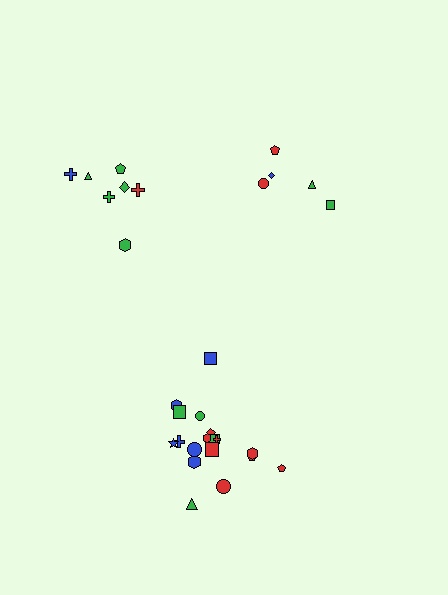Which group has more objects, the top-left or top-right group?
The top-left group.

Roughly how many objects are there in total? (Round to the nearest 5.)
Roughly 30 objects in total.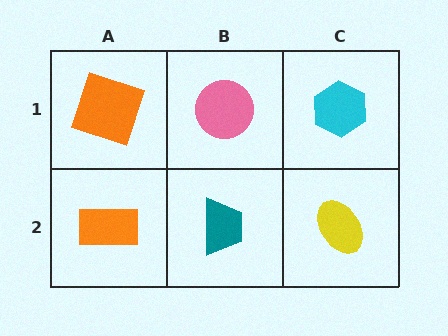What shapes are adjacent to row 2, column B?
A pink circle (row 1, column B), an orange rectangle (row 2, column A), a yellow ellipse (row 2, column C).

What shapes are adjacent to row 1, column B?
A teal trapezoid (row 2, column B), an orange square (row 1, column A), a cyan hexagon (row 1, column C).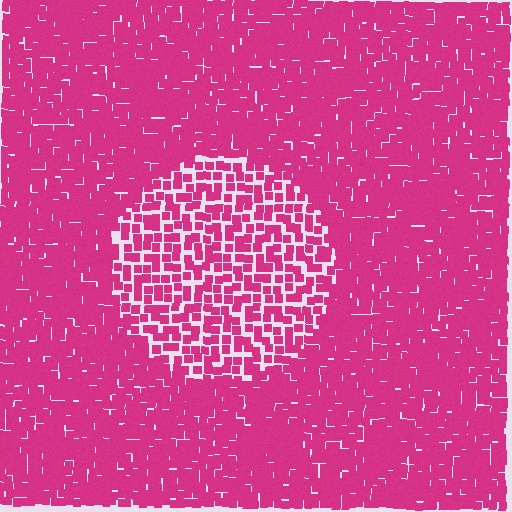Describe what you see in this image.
The image contains small magenta elements arranged at two different densities. A circle-shaped region is visible where the elements are less densely packed than the surrounding area.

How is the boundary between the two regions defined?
The boundary is defined by a change in element density (approximately 1.8x ratio). All elements are the same color, size, and shape.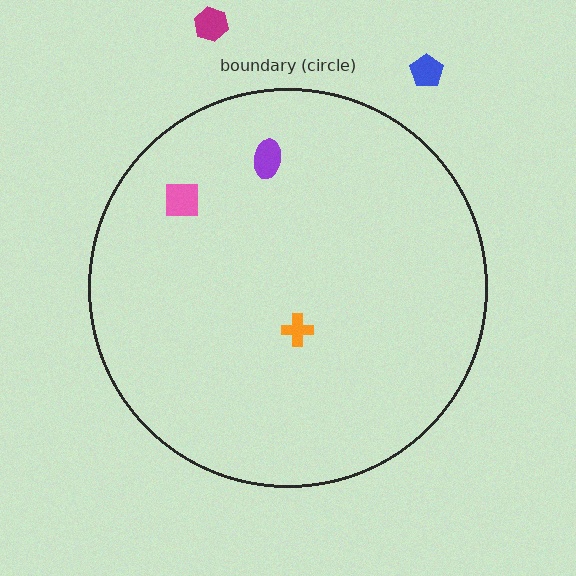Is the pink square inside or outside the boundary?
Inside.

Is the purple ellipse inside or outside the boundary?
Inside.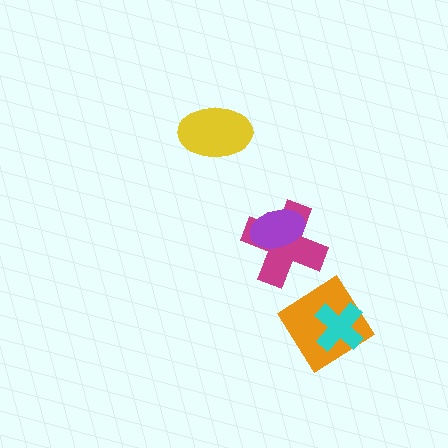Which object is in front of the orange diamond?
The cyan cross is in front of the orange diamond.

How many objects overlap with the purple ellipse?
1 object overlaps with the purple ellipse.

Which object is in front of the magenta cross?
The purple ellipse is in front of the magenta cross.